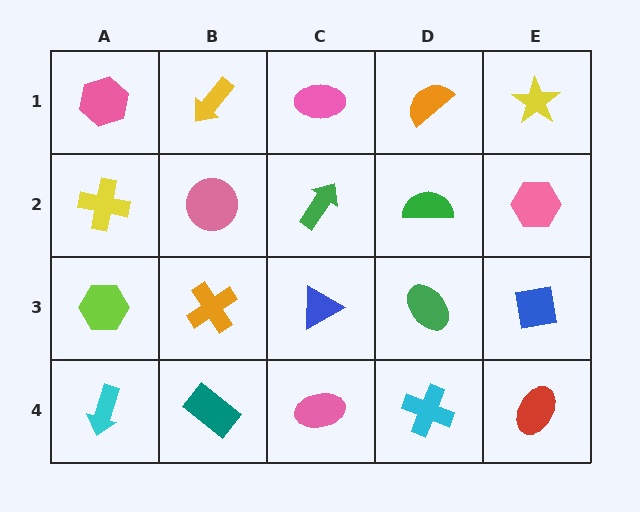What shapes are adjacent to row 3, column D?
A green semicircle (row 2, column D), a cyan cross (row 4, column D), a blue triangle (row 3, column C), a blue square (row 3, column E).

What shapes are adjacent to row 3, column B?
A pink circle (row 2, column B), a teal rectangle (row 4, column B), a lime hexagon (row 3, column A), a blue triangle (row 3, column C).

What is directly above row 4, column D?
A green ellipse.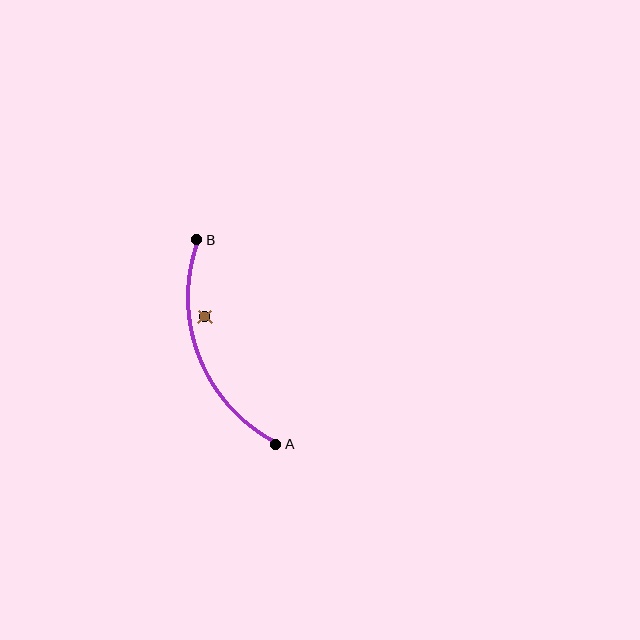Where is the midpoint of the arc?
The arc midpoint is the point on the curve farthest from the straight line joining A and B. It sits to the left of that line.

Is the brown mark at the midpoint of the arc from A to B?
No — the brown mark does not lie on the arc at all. It sits slightly inside the curve.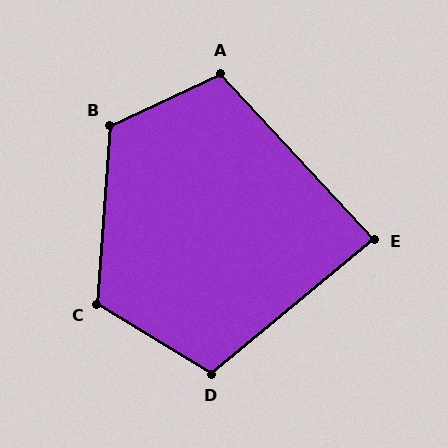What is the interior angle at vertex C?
Approximately 117 degrees (obtuse).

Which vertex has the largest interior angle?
B, at approximately 120 degrees.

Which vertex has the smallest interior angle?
E, at approximately 87 degrees.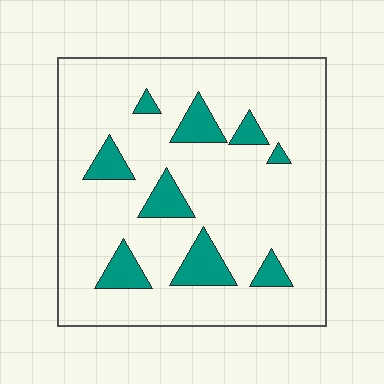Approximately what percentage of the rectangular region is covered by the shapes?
Approximately 15%.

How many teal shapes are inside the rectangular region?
9.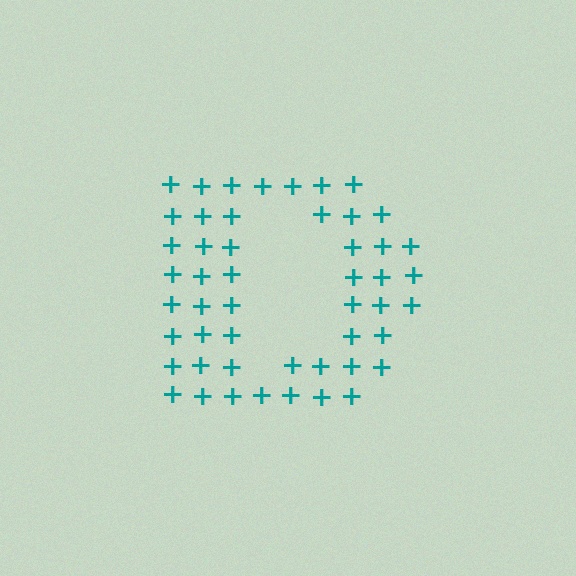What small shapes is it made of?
It is made of small plus signs.